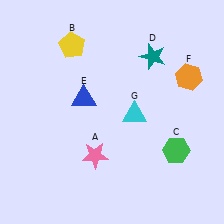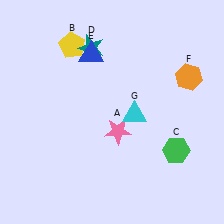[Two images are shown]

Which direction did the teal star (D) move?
The teal star (D) moved left.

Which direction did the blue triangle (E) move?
The blue triangle (E) moved up.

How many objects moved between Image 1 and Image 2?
3 objects moved between the two images.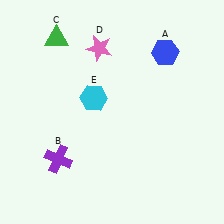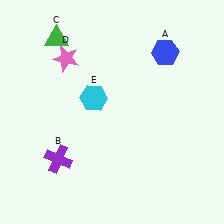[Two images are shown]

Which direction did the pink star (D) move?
The pink star (D) moved left.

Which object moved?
The pink star (D) moved left.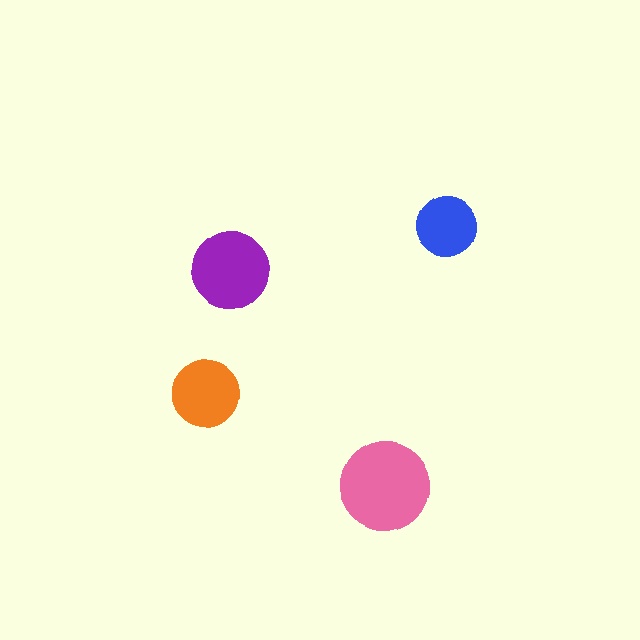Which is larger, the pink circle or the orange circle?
The pink one.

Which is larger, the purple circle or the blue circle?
The purple one.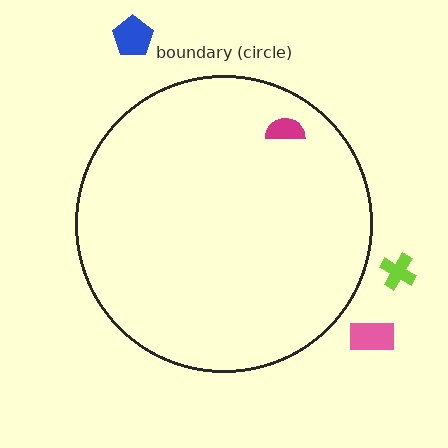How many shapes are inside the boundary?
1 inside, 3 outside.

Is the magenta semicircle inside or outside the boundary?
Inside.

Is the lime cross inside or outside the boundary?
Outside.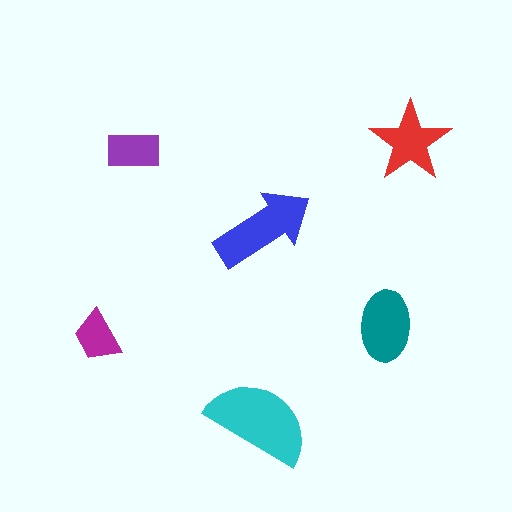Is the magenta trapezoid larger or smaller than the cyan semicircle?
Smaller.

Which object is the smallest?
The magenta trapezoid.